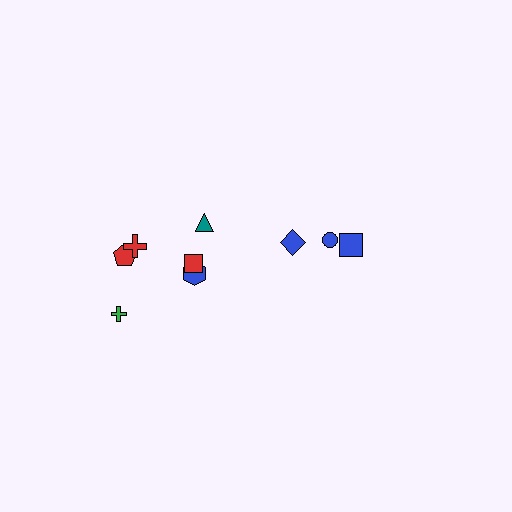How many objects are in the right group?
There are 3 objects.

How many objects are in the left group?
There are 6 objects.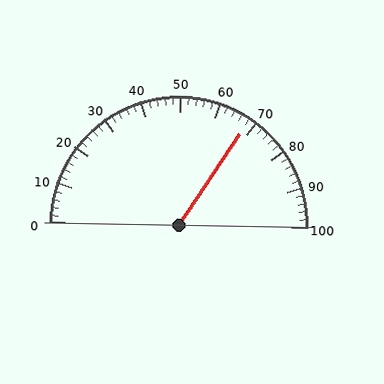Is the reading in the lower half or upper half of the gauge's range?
The reading is in the upper half of the range (0 to 100).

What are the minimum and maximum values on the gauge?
The gauge ranges from 0 to 100.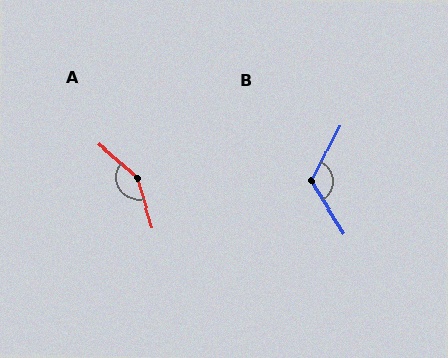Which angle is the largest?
A, at approximately 148 degrees.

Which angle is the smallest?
B, at approximately 122 degrees.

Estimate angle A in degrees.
Approximately 148 degrees.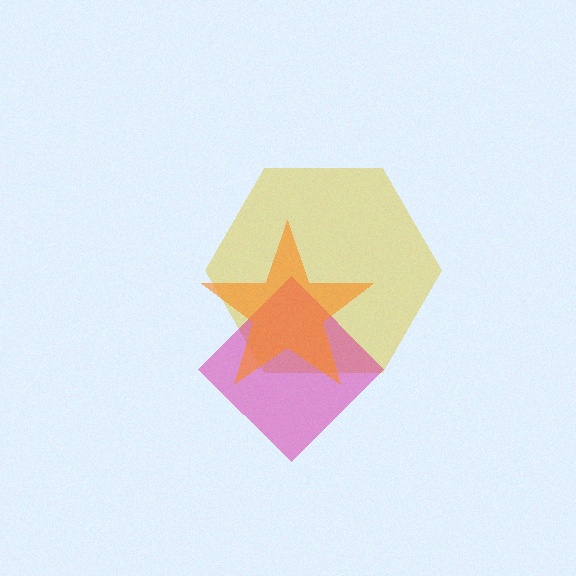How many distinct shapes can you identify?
There are 3 distinct shapes: a yellow hexagon, a magenta diamond, an orange star.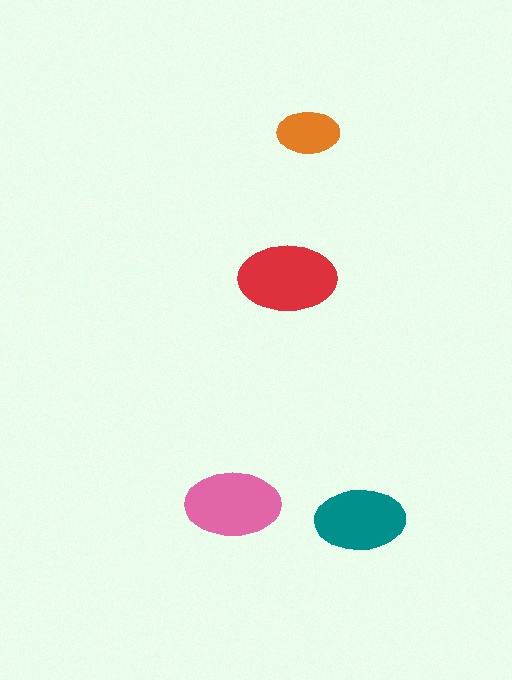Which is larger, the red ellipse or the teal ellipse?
The red one.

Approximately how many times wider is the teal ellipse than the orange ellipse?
About 1.5 times wider.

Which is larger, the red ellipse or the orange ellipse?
The red one.